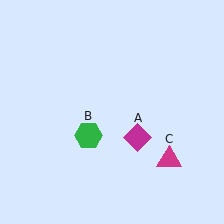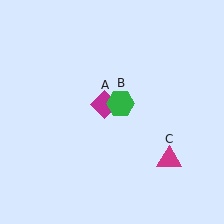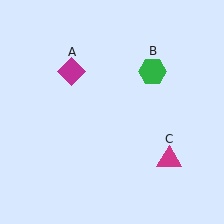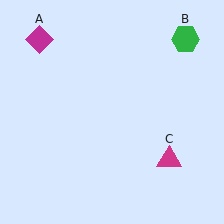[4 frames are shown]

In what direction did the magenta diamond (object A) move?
The magenta diamond (object A) moved up and to the left.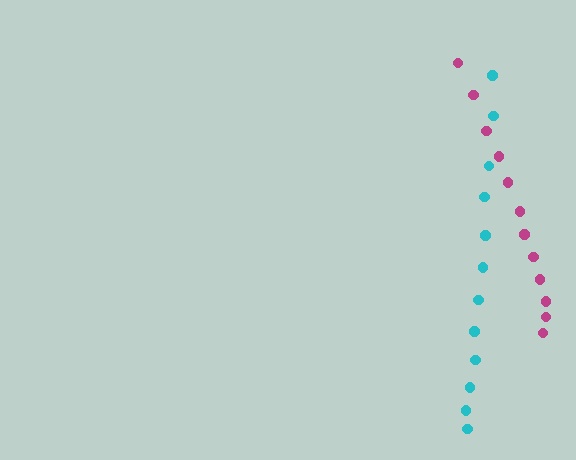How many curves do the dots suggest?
There are 2 distinct paths.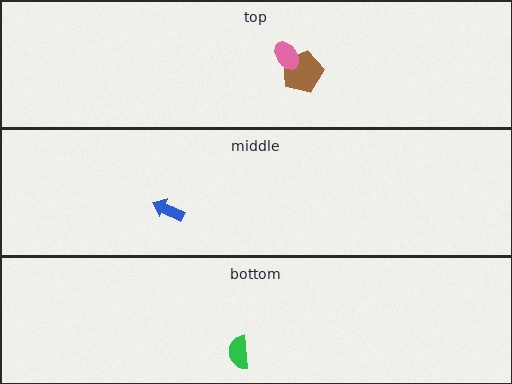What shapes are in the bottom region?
The green semicircle.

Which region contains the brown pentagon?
The top region.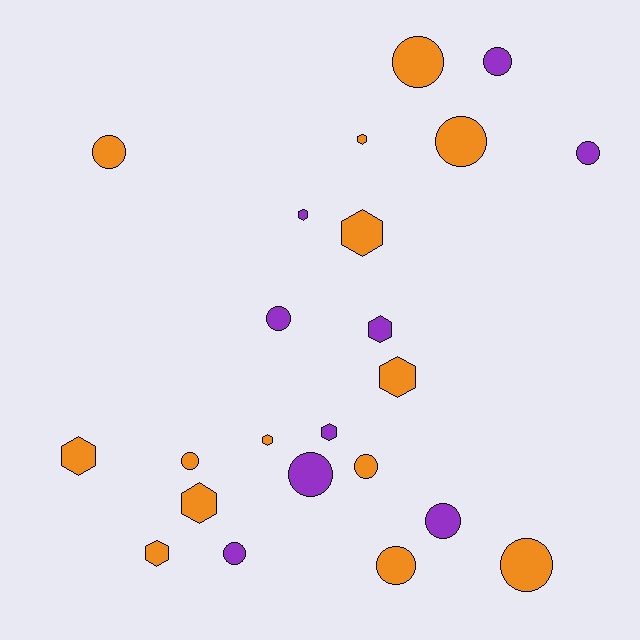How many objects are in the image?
There are 23 objects.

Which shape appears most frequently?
Circle, with 13 objects.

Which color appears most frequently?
Orange, with 14 objects.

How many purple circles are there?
There are 6 purple circles.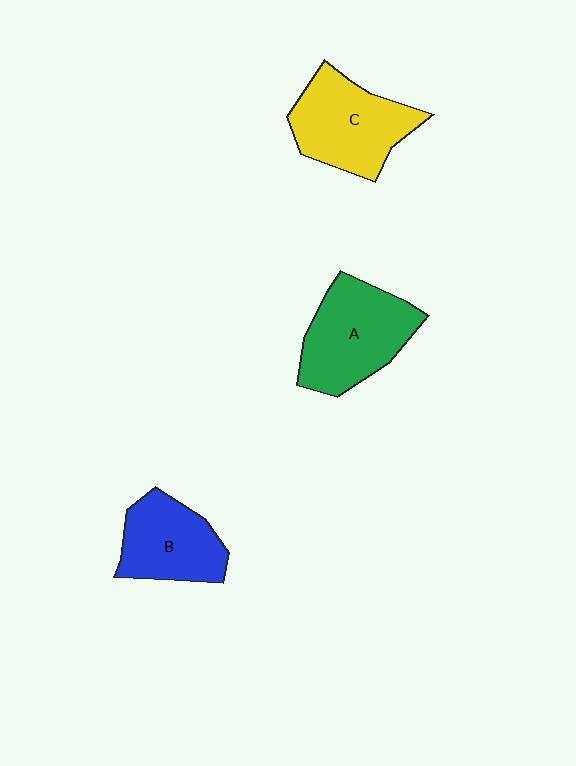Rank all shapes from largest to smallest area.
From largest to smallest: A (green), C (yellow), B (blue).